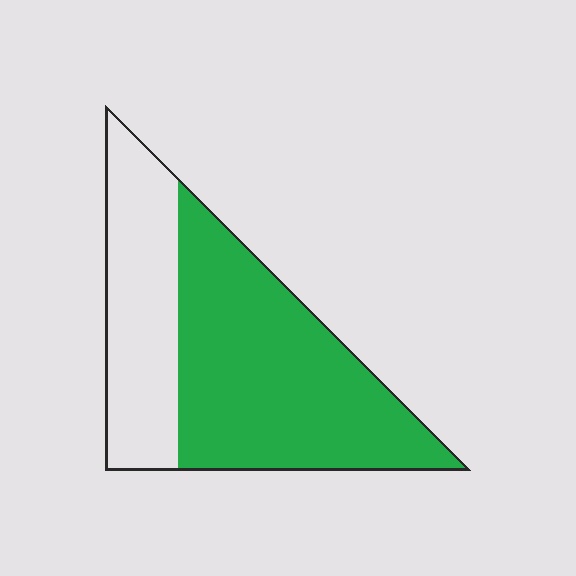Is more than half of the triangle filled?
Yes.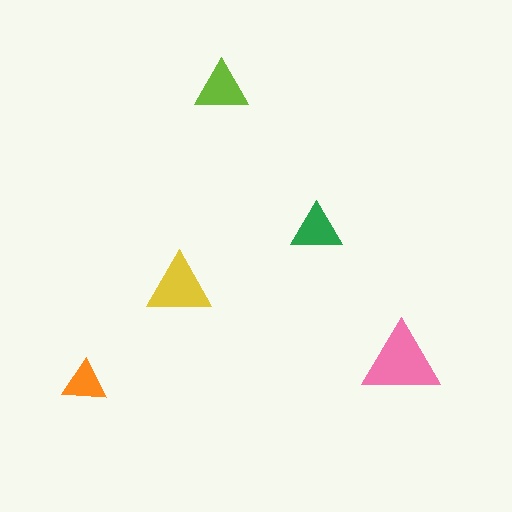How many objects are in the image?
There are 5 objects in the image.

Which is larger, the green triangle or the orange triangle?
The green one.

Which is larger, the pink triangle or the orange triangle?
The pink one.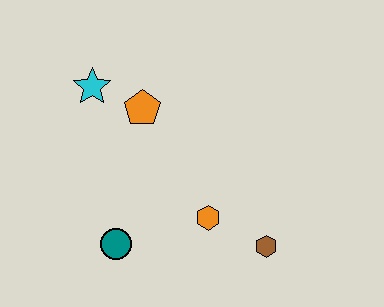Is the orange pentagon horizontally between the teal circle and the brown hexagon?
Yes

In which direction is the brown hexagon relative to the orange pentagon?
The brown hexagon is below the orange pentagon.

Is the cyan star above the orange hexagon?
Yes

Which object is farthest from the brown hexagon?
The cyan star is farthest from the brown hexagon.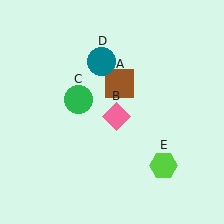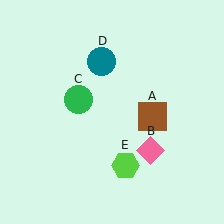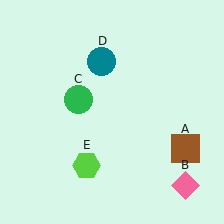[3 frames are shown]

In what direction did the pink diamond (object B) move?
The pink diamond (object B) moved down and to the right.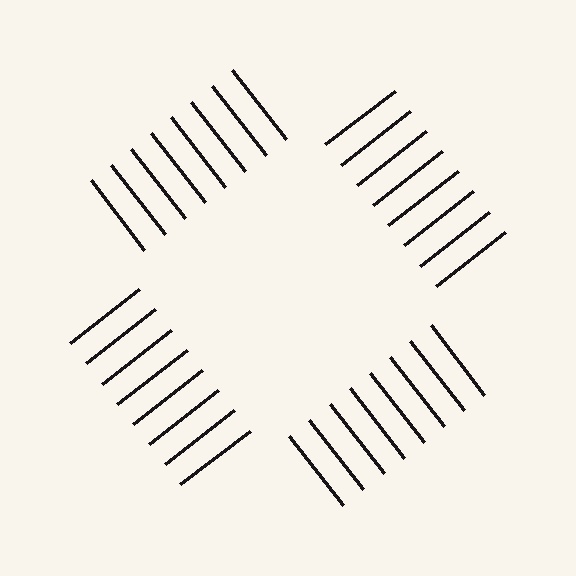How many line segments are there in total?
32 — 8 along each of the 4 edges.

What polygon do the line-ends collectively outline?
An illusory square — the line segments terminate on its edges but no continuous stroke is drawn.